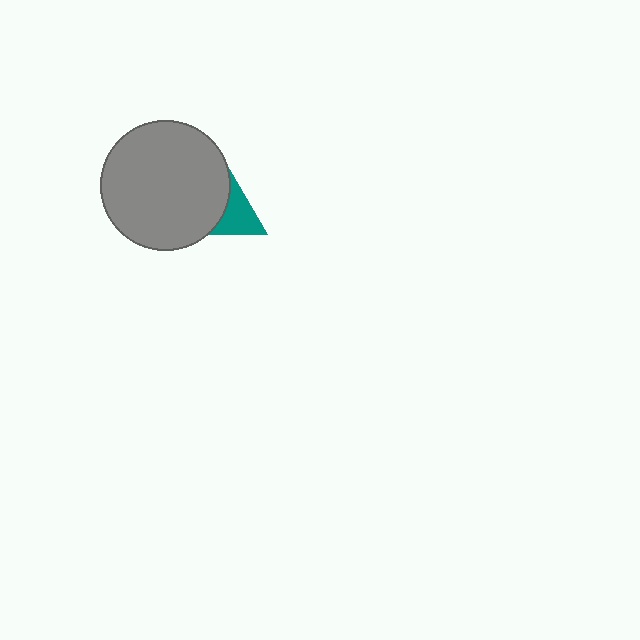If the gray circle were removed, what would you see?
You would see the complete teal triangle.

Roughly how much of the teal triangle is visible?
A small part of it is visible (roughly 37%).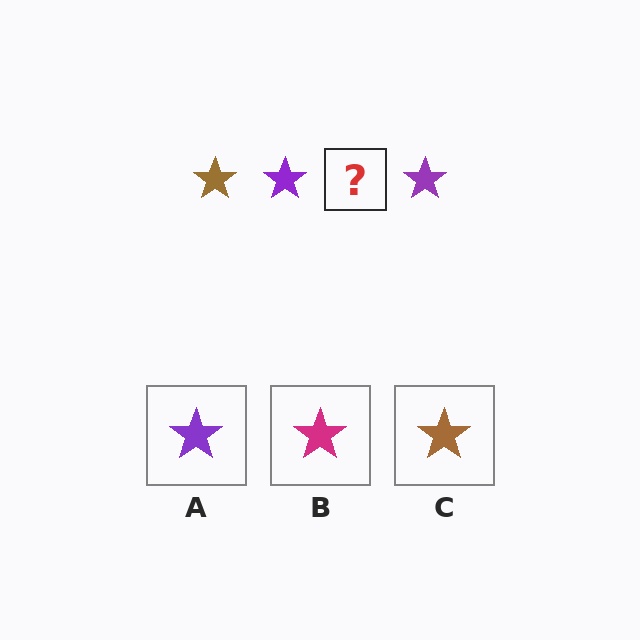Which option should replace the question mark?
Option C.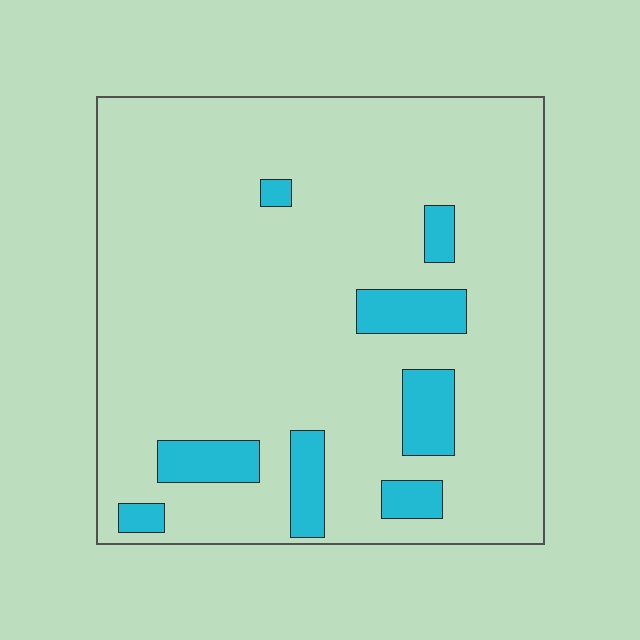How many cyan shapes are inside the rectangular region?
8.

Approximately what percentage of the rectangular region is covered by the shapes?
Approximately 10%.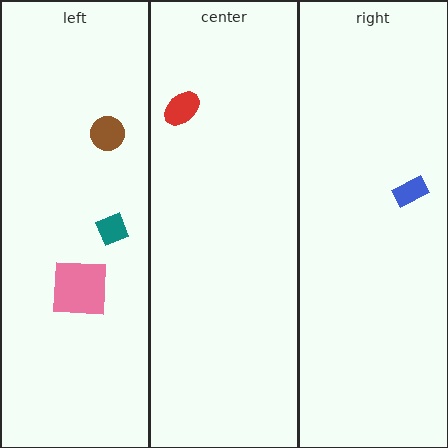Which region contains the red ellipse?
The center region.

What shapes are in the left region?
The pink square, the brown circle, the teal diamond.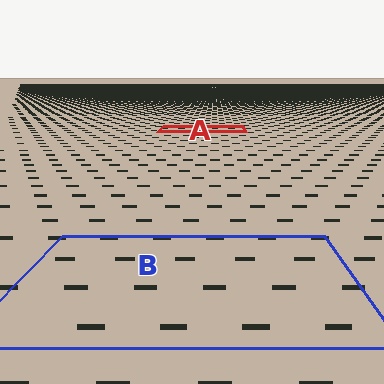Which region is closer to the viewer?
Region B is closer. The texture elements there are larger and more spread out.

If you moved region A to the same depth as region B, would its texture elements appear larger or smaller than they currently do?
They would appear larger. At a closer depth, the same texture elements are projected at a bigger on-screen size.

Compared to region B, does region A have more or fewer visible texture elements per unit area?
Region A has more texture elements per unit area — they are packed more densely because it is farther away.